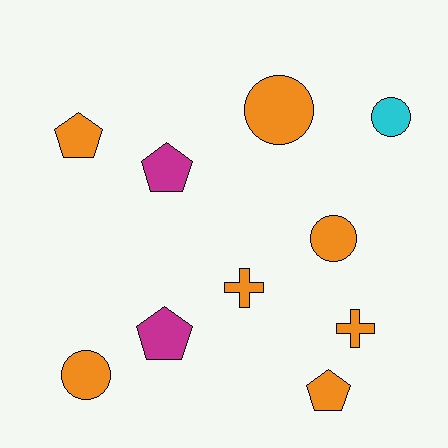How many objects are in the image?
There are 10 objects.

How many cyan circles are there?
There is 1 cyan circle.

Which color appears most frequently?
Orange, with 7 objects.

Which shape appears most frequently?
Pentagon, with 4 objects.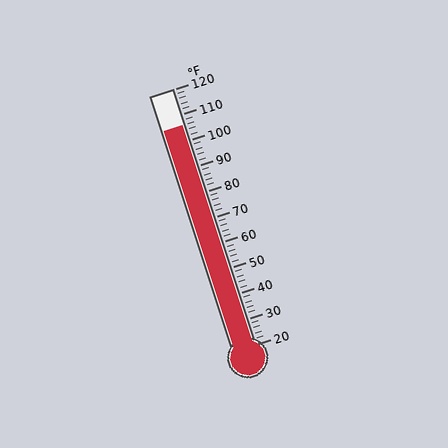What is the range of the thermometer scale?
The thermometer scale ranges from 20°F to 120°F.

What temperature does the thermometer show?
The thermometer shows approximately 106°F.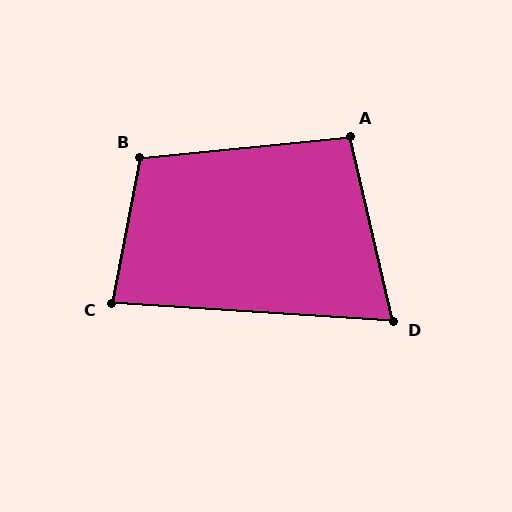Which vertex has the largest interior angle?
B, at approximately 107 degrees.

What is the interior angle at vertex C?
Approximately 82 degrees (acute).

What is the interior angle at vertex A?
Approximately 98 degrees (obtuse).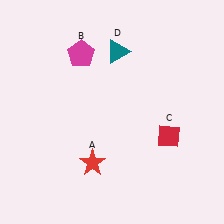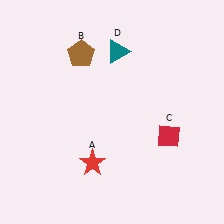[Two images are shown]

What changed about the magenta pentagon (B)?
In Image 1, B is magenta. In Image 2, it changed to brown.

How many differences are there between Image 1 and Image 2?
There is 1 difference between the two images.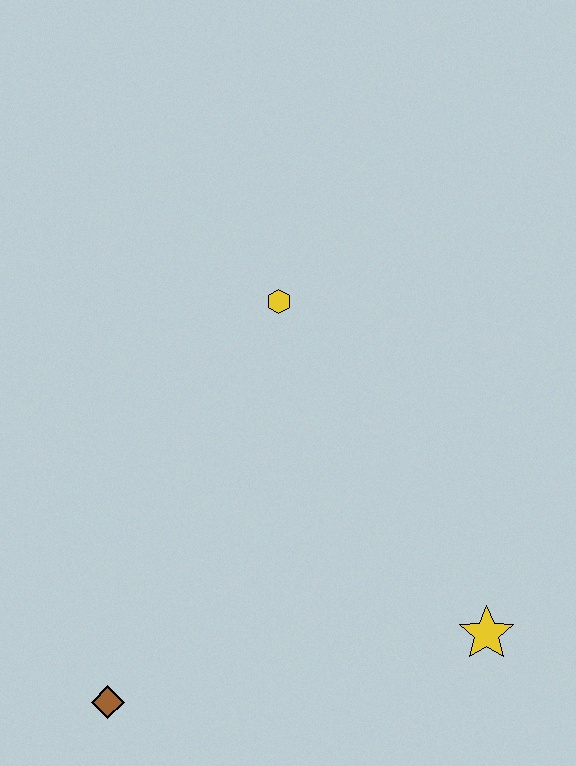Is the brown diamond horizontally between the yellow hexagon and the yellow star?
No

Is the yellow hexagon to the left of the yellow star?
Yes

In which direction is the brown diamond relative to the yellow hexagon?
The brown diamond is below the yellow hexagon.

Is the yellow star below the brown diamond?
No